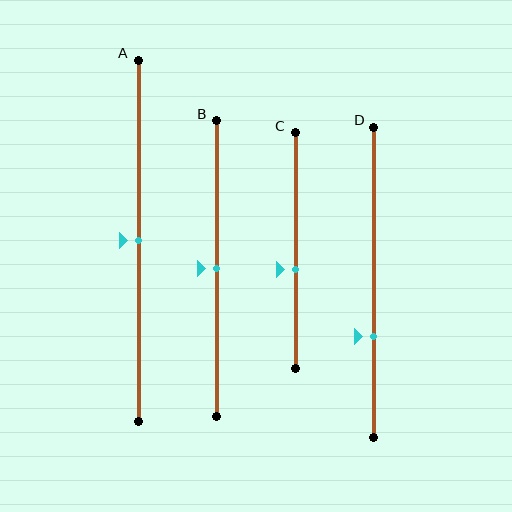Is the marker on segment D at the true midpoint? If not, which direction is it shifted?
No, the marker on segment D is shifted downward by about 17% of the segment length.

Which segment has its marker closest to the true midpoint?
Segment A has its marker closest to the true midpoint.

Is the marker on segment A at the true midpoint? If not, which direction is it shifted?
Yes, the marker on segment A is at the true midpoint.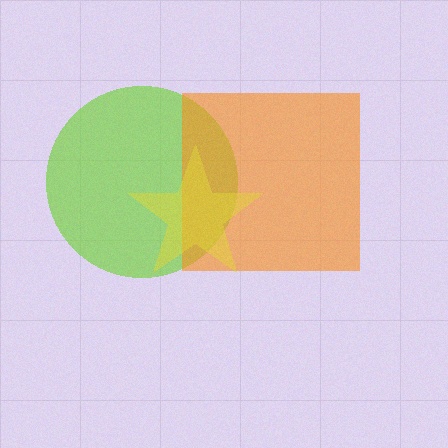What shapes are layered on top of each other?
The layered shapes are: a lime circle, an orange square, a yellow star.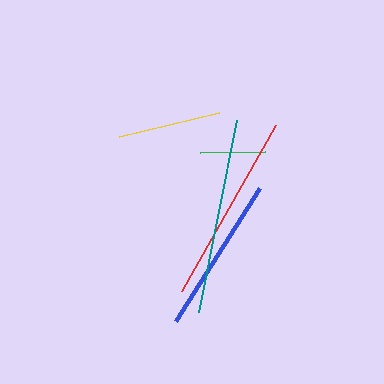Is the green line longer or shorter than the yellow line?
The yellow line is longer than the green line.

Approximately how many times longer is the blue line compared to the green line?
The blue line is approximately 2.4 times the length of the green line.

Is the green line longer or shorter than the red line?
The red line is longer than the green line.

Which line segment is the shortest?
The green line is the shortest at approximately 65 pixels.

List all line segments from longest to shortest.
From longest to shortest: teal, red, blue, yellow, green.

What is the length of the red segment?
The red segment is approximately 191 pixels long.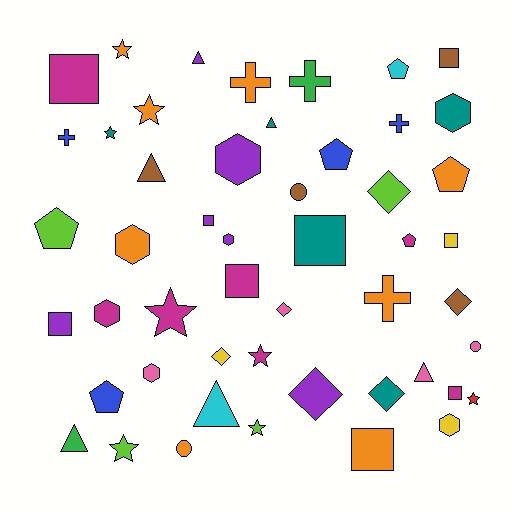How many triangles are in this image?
There are 6 triangles.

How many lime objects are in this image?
There are 4 lime objects.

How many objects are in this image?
There are 50 objects.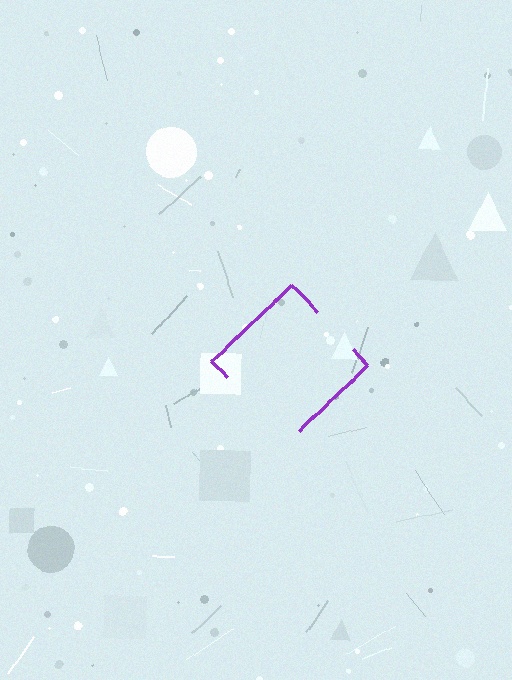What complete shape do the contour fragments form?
The contour fragments form a diamond.